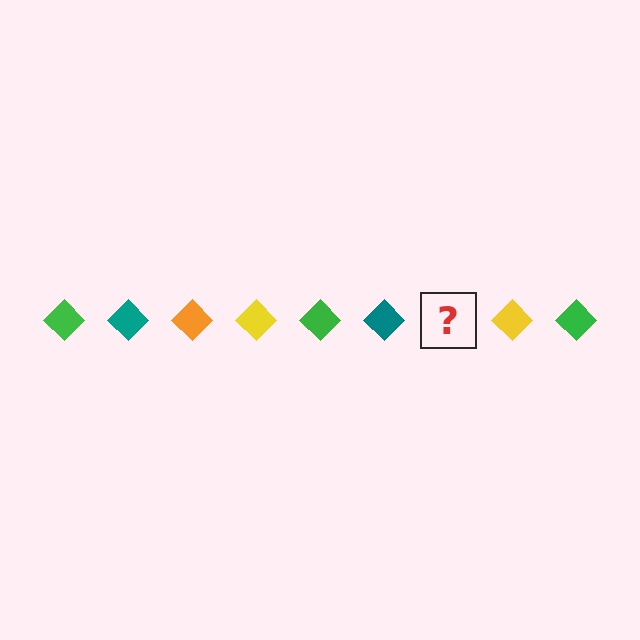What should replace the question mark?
The question mark should be replaced with an orange diamond.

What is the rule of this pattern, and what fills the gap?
The rule is that the pattern cycles through green, teal, orange, yellow diamonds. The gap should be filled with an orange diamond.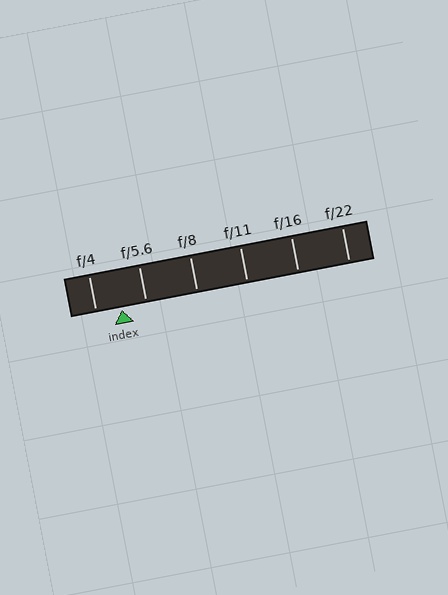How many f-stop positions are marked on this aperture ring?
There are 6 f-stop positions marked.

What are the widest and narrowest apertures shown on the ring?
The widest aperture shown is f/4 and the narrowest is f/22.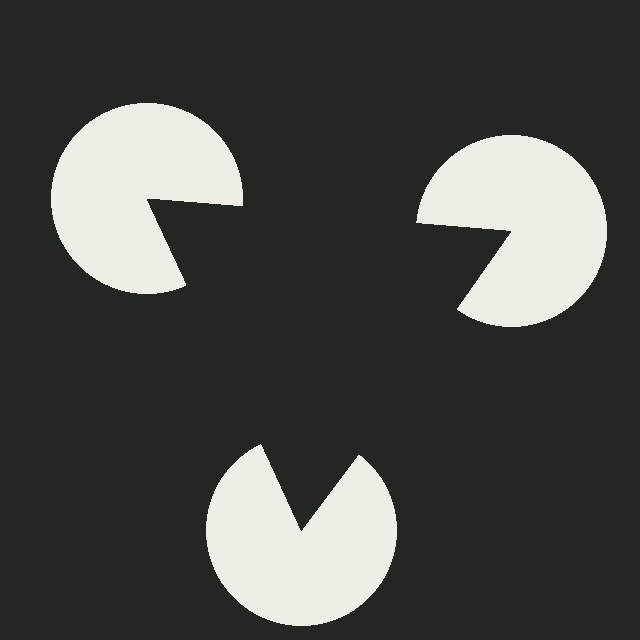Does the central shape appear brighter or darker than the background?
It typically appears slightly darker than the background, even though no actual brightness change is drawn.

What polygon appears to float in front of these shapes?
An illusory triangle — its edges are inferred from the aligned wedge cuts in the pac-man discs, not physically drawn.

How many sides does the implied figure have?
3 sides.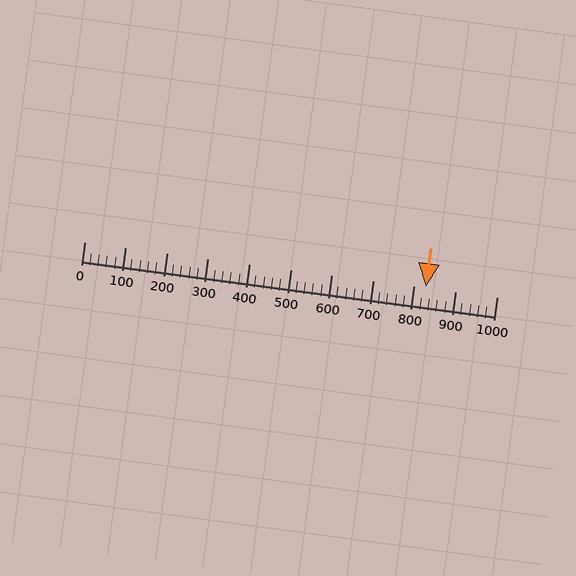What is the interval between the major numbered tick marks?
The major tick marks are spaced 100 units apart.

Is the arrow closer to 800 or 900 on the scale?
The arrow is closer to 800.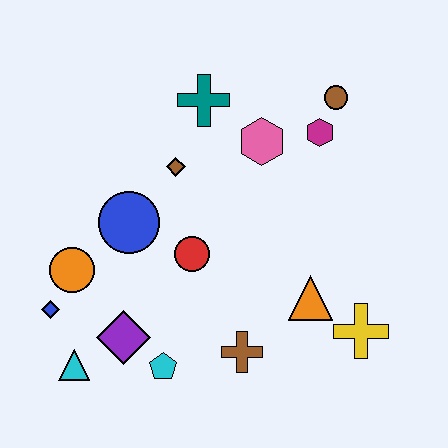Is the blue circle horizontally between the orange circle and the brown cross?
Yes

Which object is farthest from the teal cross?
The cyan triangle is farthest from the teal cross.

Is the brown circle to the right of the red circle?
Yes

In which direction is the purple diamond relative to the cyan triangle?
The purple diamond is to the right of the cyan triangle.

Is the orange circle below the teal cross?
Yes